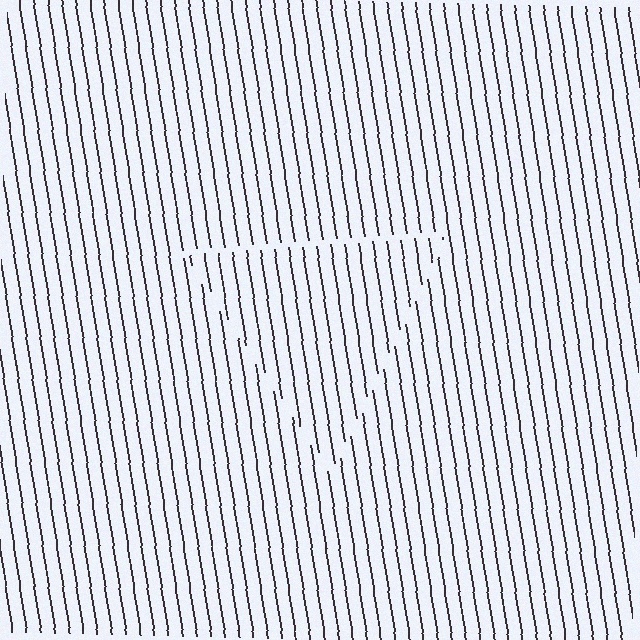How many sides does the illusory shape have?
3 sides — the line-ends trace a triangle.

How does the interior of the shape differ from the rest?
The interior of the shape contains the same grating, shifted by half a period — the contour is defined by the phase discontinuity where line-ends from the inner and outer gratings abut.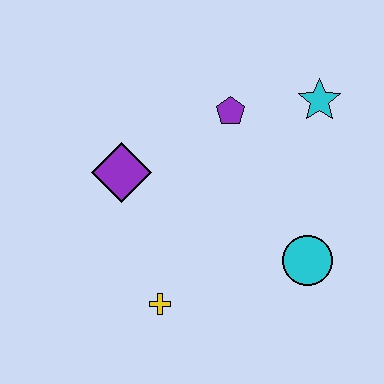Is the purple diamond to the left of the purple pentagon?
Yes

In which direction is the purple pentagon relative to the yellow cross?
The purple pentagon is above the yellow cross.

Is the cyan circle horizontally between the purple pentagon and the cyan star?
Yes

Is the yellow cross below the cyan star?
Yes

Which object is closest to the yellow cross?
The purple diamond is closest to the yellow cross.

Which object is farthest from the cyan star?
The yellow cross is farthest from the cyan star.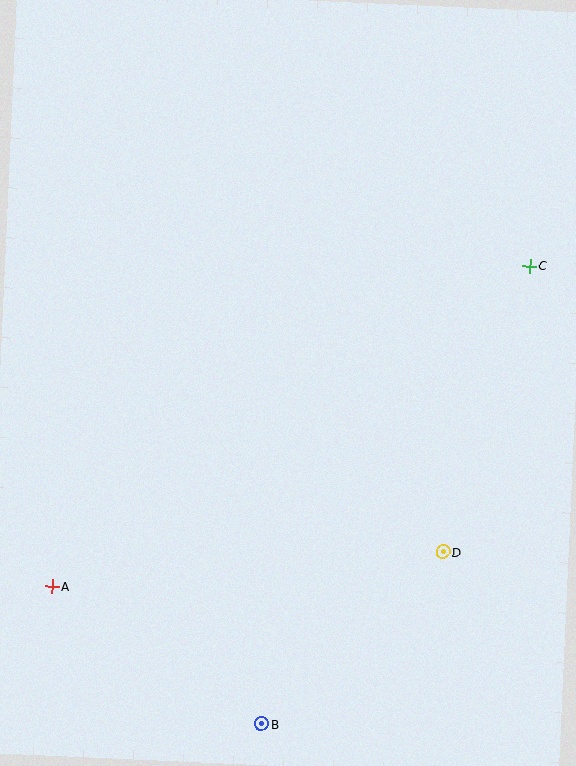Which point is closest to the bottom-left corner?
Point A is closest to the bottom-left corner.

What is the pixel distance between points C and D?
The distance between C and D is 299 pixels.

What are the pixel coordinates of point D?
Point D is at (443, 552).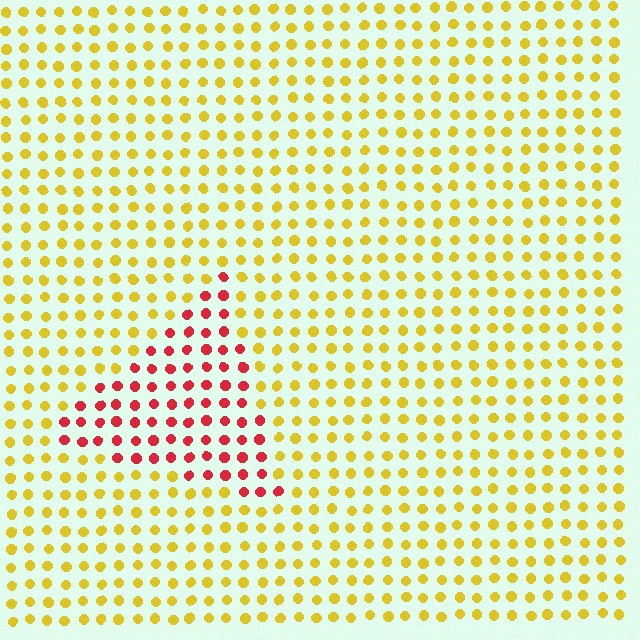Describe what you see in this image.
The image is filled with small yellow elements in a uniform arrangement. A triangle-shaped region is visible where the elements are tinted to a slightly different hue, forming a subtle color boundary.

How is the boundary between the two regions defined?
The boundary is defined purely by a slight shift in hue (about 60 degrees). Spacing, size, and orientation are identical on both sides.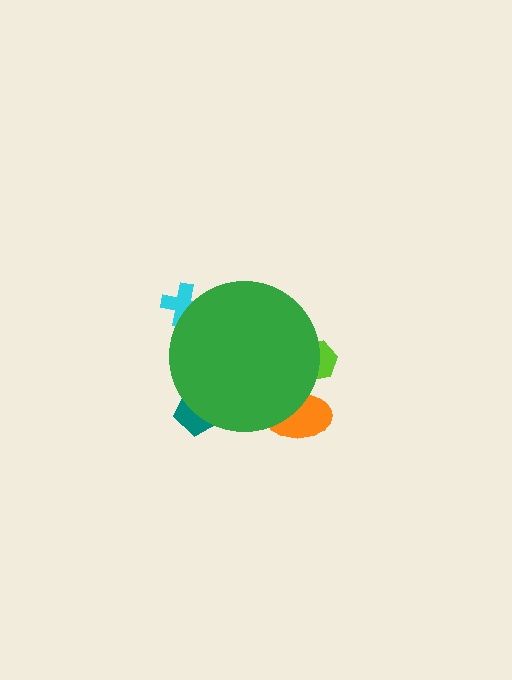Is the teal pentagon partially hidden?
Yes, the teal pentagon is partially hidden behind the green circle.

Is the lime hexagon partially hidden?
Yes, the lime hexagon is partially hidden behind the green circle.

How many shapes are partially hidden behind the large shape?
4 shapes are partially hidden.